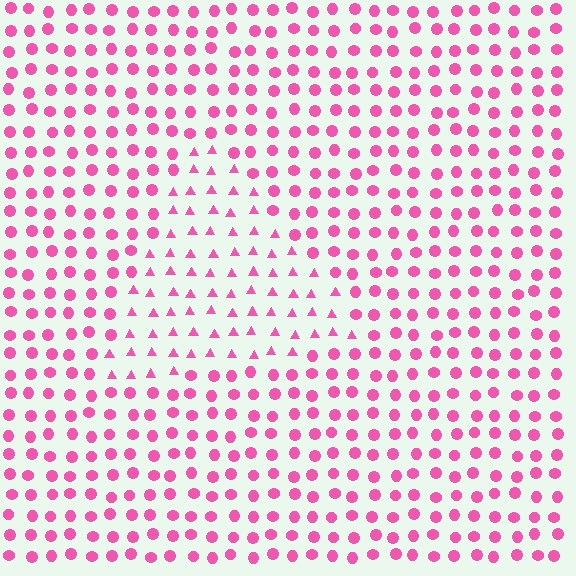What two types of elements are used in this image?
The image uses triangles inside the triangle region and circles outside it.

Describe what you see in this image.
The image is filled with small pink elements arranged in a uniform grid. A triangle-shaped region contains triangles, while the surrounding area contains circles. The boundary is defined purely by the change in element shape.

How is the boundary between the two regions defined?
The boundary is defined by a change in element shape: triangles inside vs. circles outside. All elements share the same color and spacing.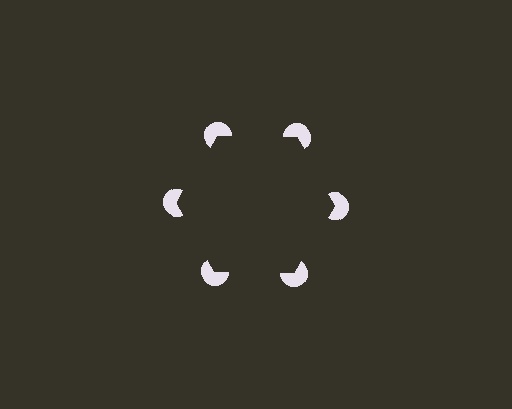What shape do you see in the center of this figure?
An illusory hexagon — its edges are inferred from the aligned wedge cuts in the pac-man discs, not physically drawn.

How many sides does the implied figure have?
6 sides.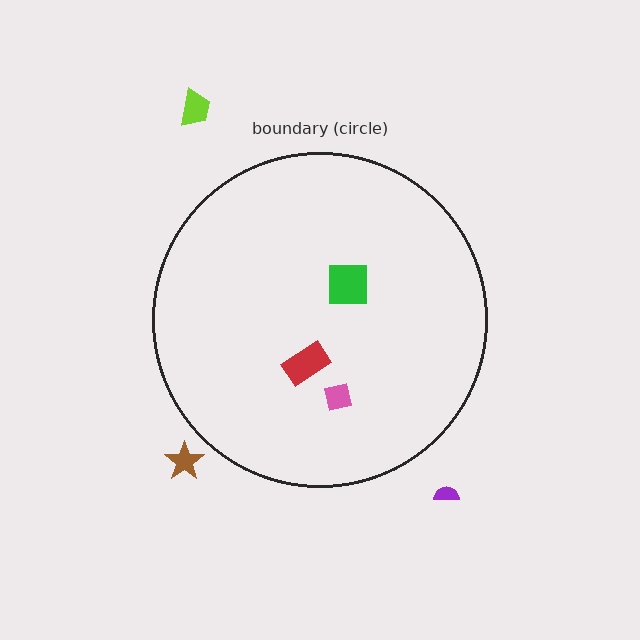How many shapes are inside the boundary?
3 inside, 3 outside.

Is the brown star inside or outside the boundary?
Outside.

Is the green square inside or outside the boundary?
Inside.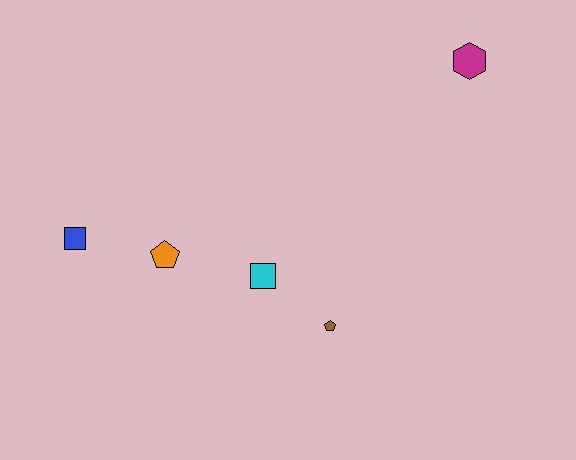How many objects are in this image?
There are 5 objects.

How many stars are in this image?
There are no stars.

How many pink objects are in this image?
There are no pink objects.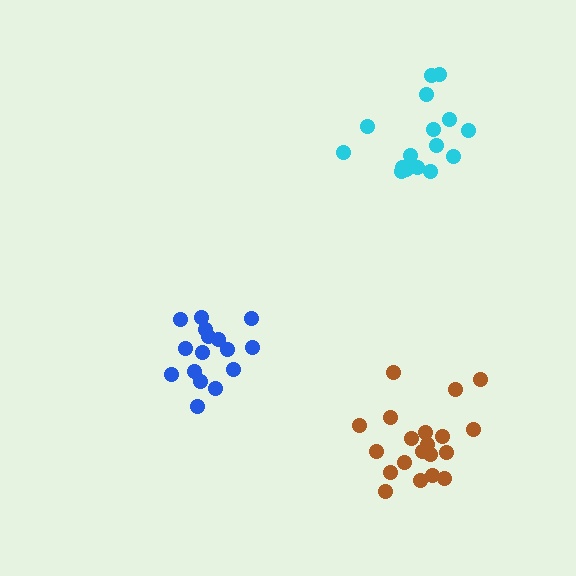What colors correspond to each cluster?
The clusters are colored: blue, cyan, brown.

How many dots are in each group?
Group 1: 16 dots, Group 2: 16 dots, Group 3: 20 dots (52 total).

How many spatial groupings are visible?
There are 3 spatial groupings.